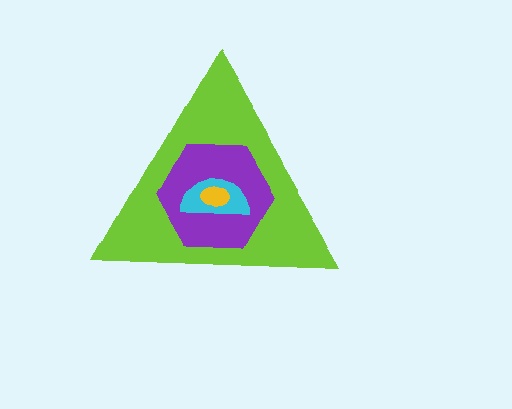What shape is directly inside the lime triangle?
The purple hexagon.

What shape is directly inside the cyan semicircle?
The yellow ellipse.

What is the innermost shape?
The yellow ellipse.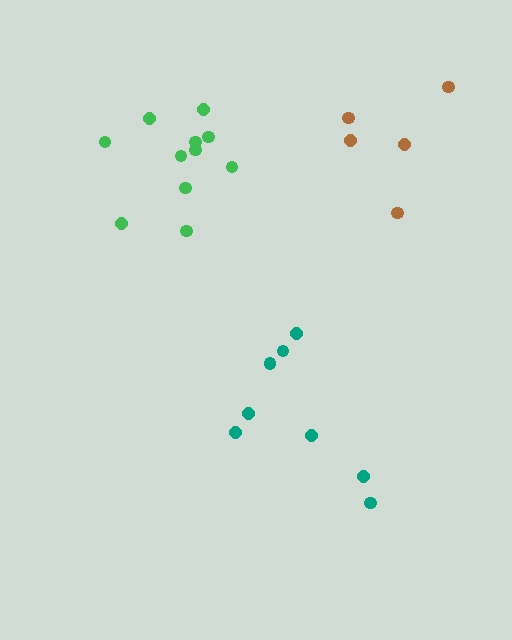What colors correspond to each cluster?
The clusters are colored: green, teal, brown.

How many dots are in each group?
Group 1: 11 dots, Group 2: 8 dots, Group 3: 5 dots (24 total).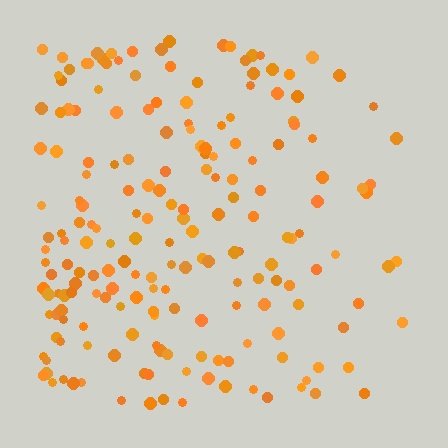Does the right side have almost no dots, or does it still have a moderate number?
Still a moderate number, just noticeably fewer than the left.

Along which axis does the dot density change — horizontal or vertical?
Horizontal.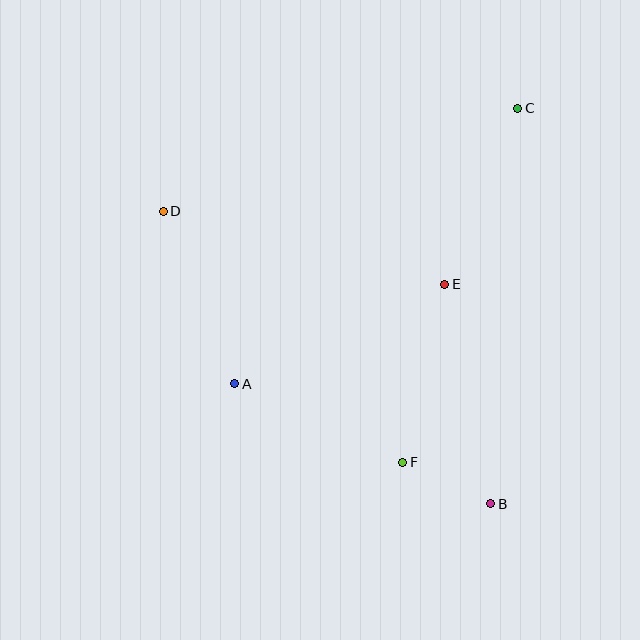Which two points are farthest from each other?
Points B and D are farthest from each other.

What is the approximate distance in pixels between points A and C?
The distance between A and C is approximately 395 pixels.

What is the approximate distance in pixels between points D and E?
The distance between D and E is approximately 291 pixels.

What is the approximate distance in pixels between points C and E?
The distance between C and E is approximately 191 pixels.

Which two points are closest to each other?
Points B and F are closest to each other.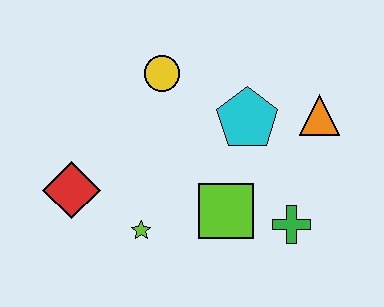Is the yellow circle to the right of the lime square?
No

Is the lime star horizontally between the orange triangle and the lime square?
No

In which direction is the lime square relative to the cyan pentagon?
The lime square is below the cyan pentagon.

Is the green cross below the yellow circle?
Yes